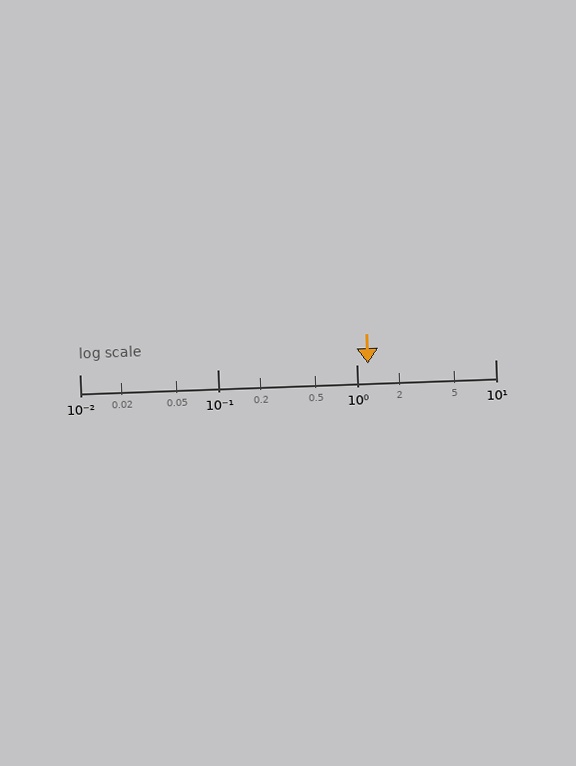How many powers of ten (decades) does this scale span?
The scale spans 3 decades, from 0.01 to 10.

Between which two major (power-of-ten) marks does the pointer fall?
The pointer is between 1 and 10.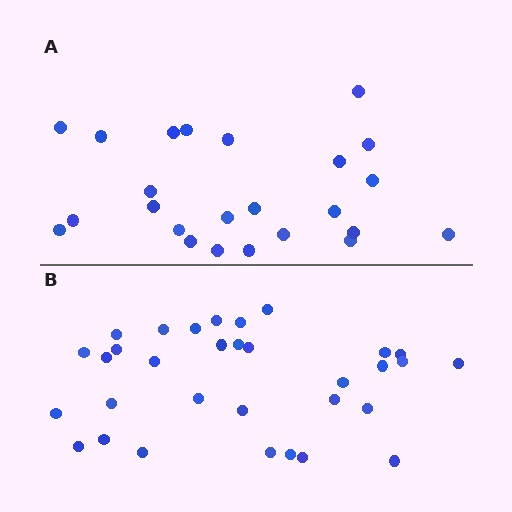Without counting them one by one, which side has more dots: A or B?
Region B (the bottom region) has more dots.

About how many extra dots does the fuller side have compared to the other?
Region B has roughly 8 or so more dots than region A.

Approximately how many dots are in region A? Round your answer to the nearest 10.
About 20 dots. (The exact count is 24, which rounds to 20.)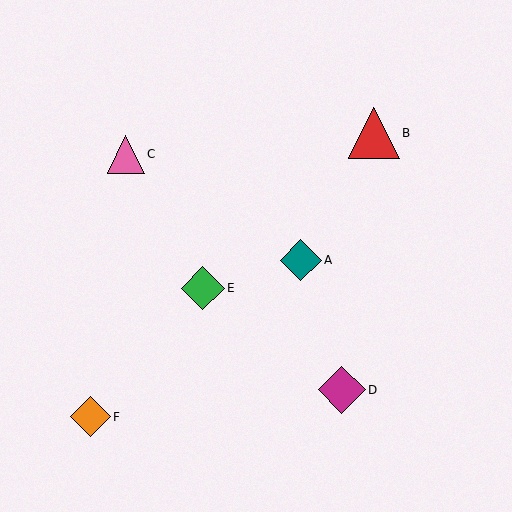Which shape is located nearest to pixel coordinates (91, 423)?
The orange diamond (labeled F) at (90, 417) is nearest to that location.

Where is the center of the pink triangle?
The center of the pink triangle is at (126, 154).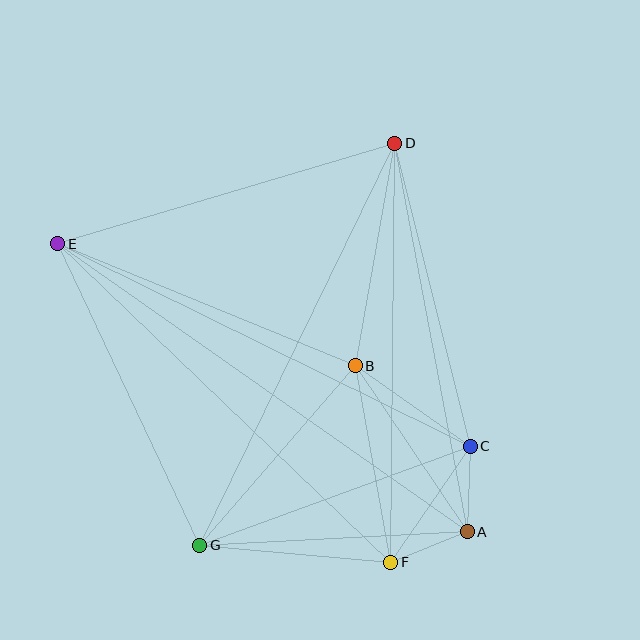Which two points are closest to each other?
Points A and F are closest to each other.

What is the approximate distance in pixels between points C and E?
The distance between C and E is approximately 459 pixels.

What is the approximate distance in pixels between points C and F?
The distance between C and F is approximately 140 pixels.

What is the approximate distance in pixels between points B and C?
The distance between B and C is approximately 140 pixels.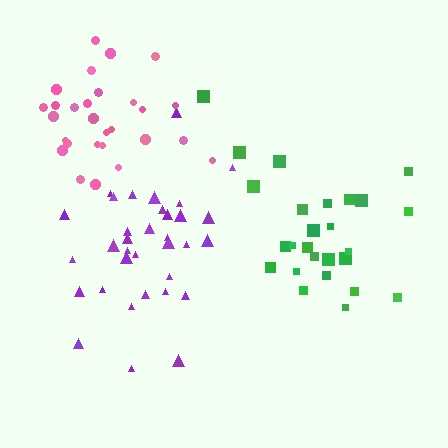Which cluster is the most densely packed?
Pink.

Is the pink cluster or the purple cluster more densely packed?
Pink.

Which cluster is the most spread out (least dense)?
Green.